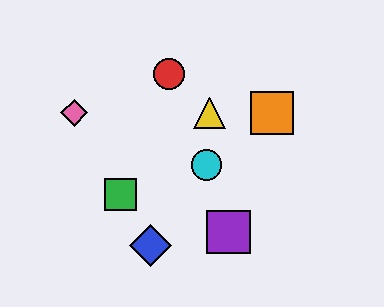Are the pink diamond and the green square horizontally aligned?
No, the pink diamond is at y≈113 and the green square is at y≈195.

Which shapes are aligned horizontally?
The yellow triangle, the orange square, the pink diamond are aligned horizontally.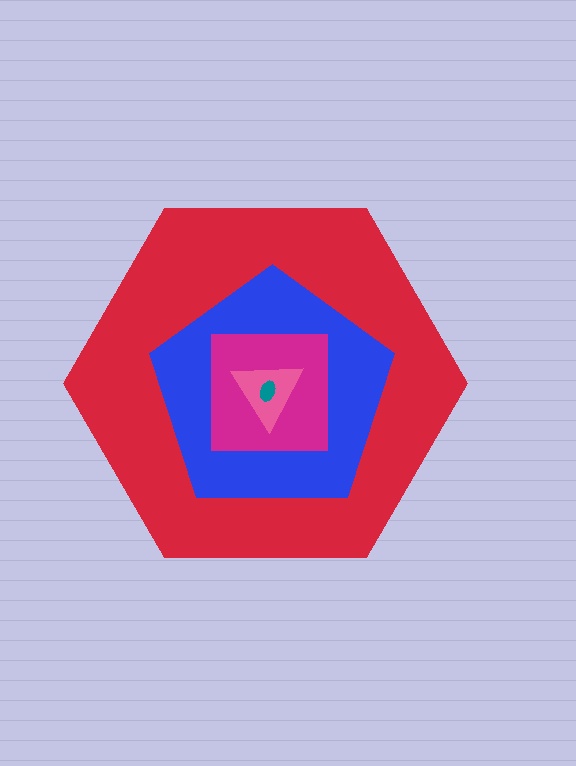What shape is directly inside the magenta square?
The pink triangle.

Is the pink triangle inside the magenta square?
Yes.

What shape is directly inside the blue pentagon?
The magenta square.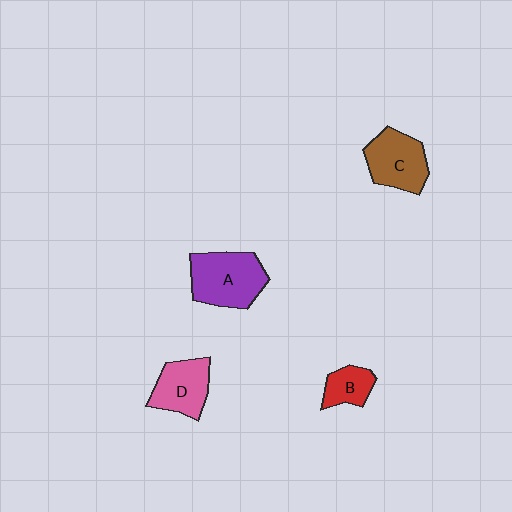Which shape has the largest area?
Shape A (purple).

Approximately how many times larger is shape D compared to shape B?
Approximately 1.6 times.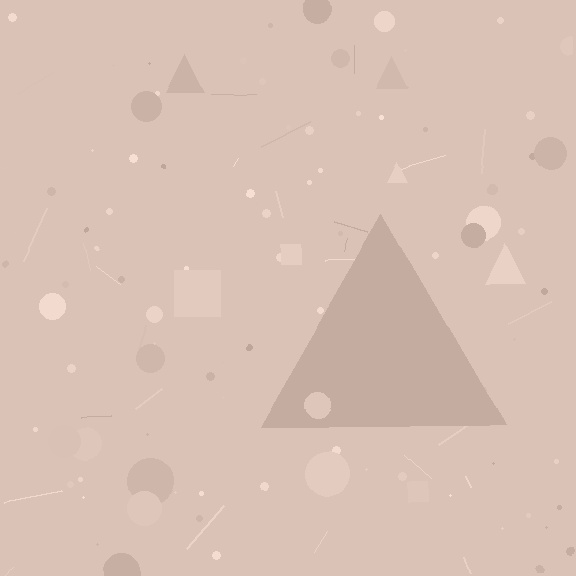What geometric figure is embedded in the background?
A triangle is embedded in the background.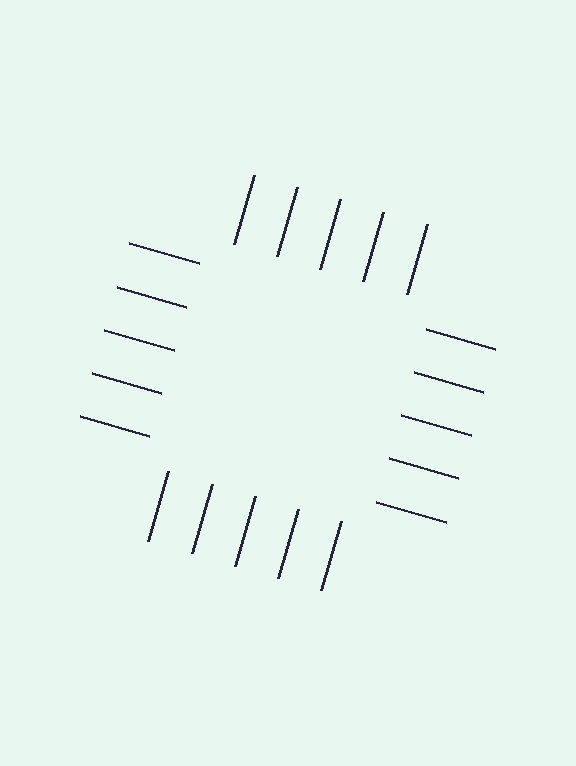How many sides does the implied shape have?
4 sides — the line-ends trace a square.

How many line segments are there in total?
20 — 5 along each of the 4 edges.